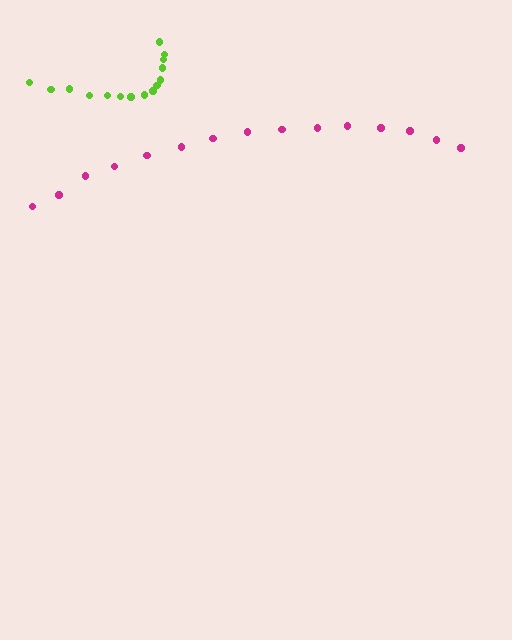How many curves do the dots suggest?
There are 2 distinct paths.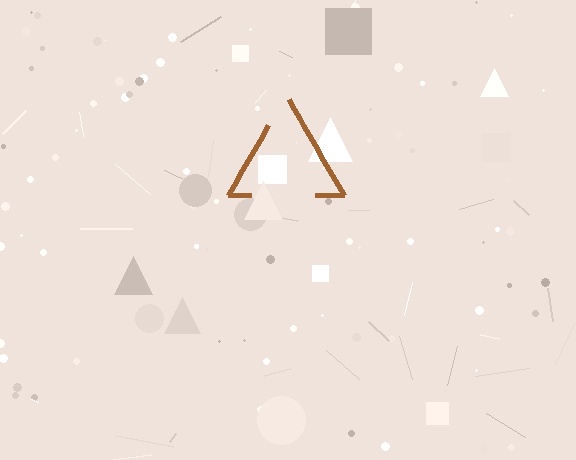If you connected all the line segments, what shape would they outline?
They would outline a triangle.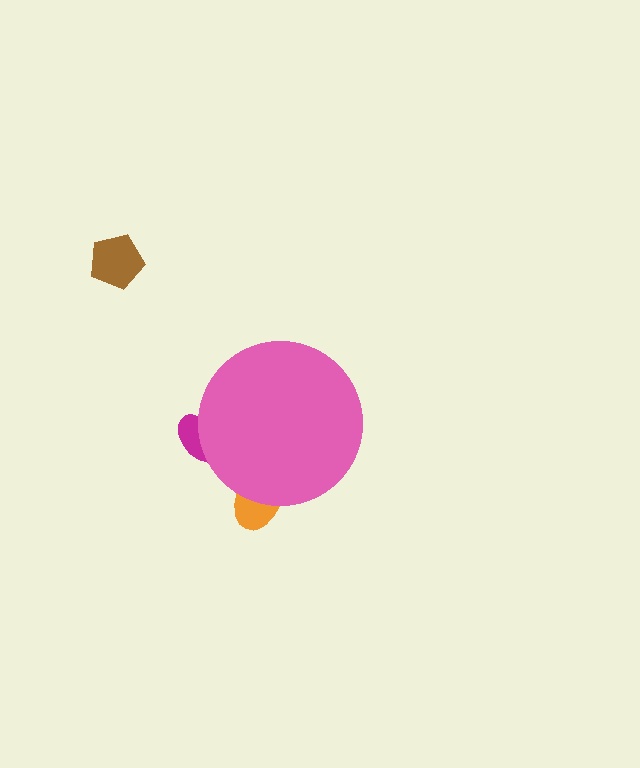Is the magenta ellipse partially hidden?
Yes, the magenta ellipse is partially hidden behind the pink circle.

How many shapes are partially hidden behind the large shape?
2 shapes are partially hidden.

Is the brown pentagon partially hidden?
No, the brown pentagon is fully visible.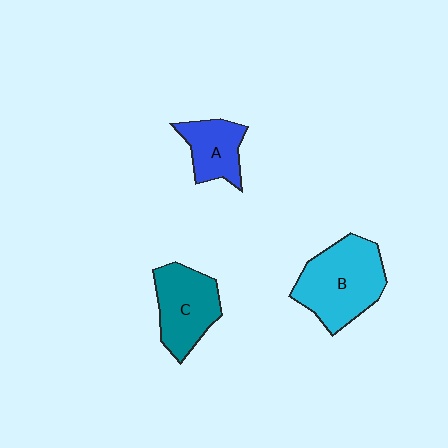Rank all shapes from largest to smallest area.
From largest to smallest: B (cyan), C (teal), A (blue).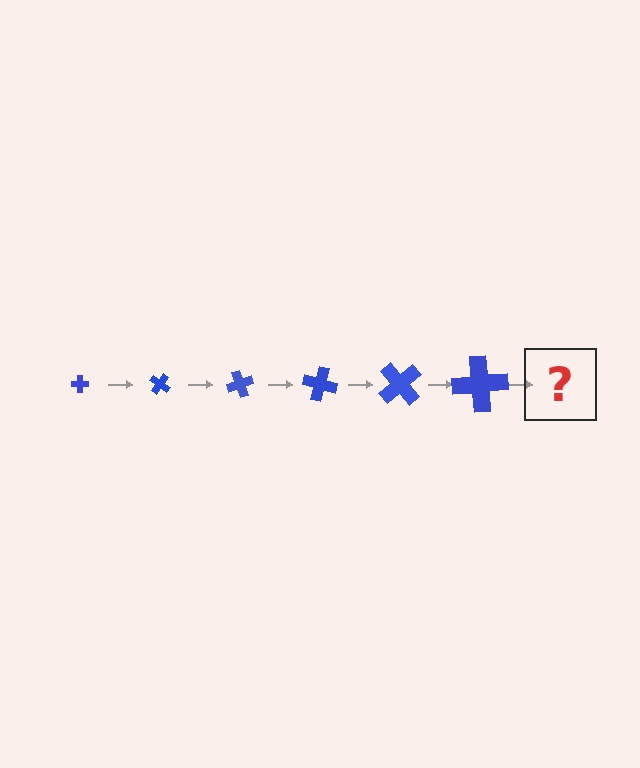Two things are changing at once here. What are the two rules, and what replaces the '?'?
The two rules are that the cross grows larger each step and it rotates 35 degrees each step. The '?' should be a cross, larger than the previous one and rotated 210 degrees from the start.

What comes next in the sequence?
The next element should be a cross, larger than the previous one and rotated 210 degrees from the start.